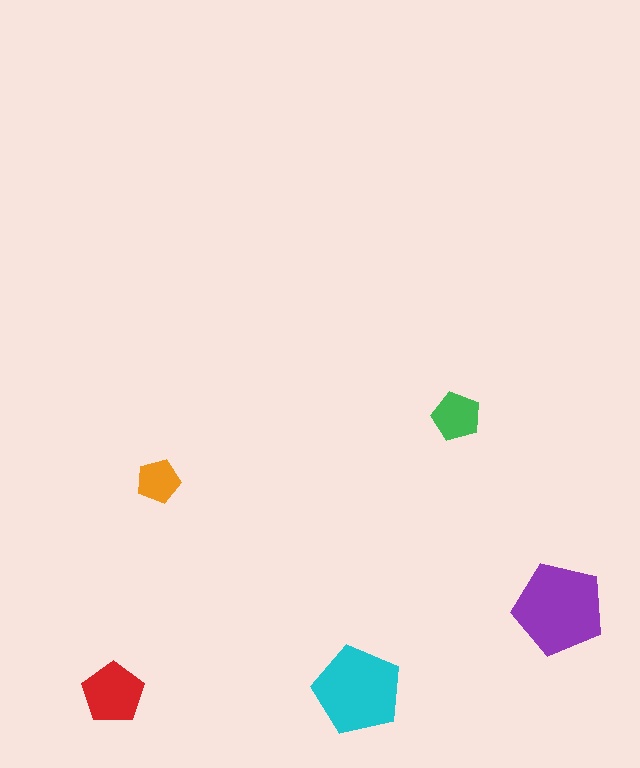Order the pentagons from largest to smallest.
the purple one, the cyan one, the red one, the green one, the orange one.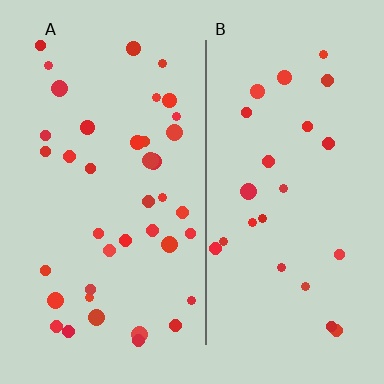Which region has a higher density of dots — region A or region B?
A (the left).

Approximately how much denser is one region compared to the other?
Approximately 1.7× — region A over region B.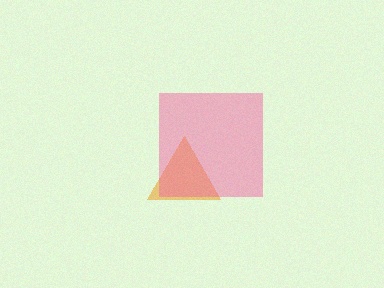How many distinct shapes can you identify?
There are 2 distinct shapes: an orange triangle, a pink square.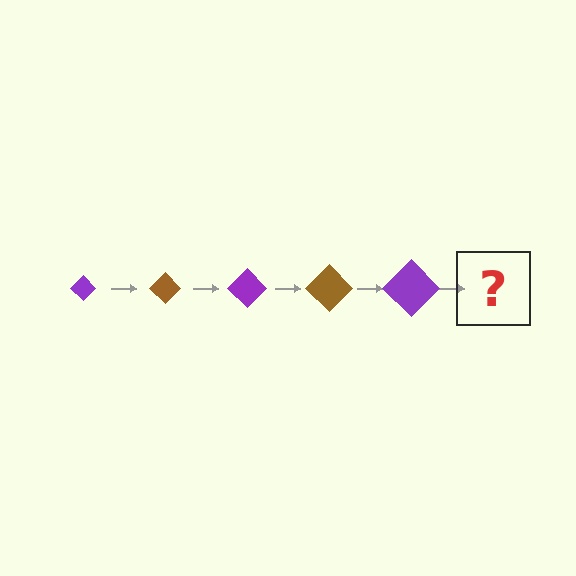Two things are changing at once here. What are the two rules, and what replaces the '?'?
The two rules are that the diamond grows larger each step and the color cycles through purple and brown. The '?' should be a brown diamond, larger than the previous one.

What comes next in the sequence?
The next element should be a brown diamond, larger than the previous one.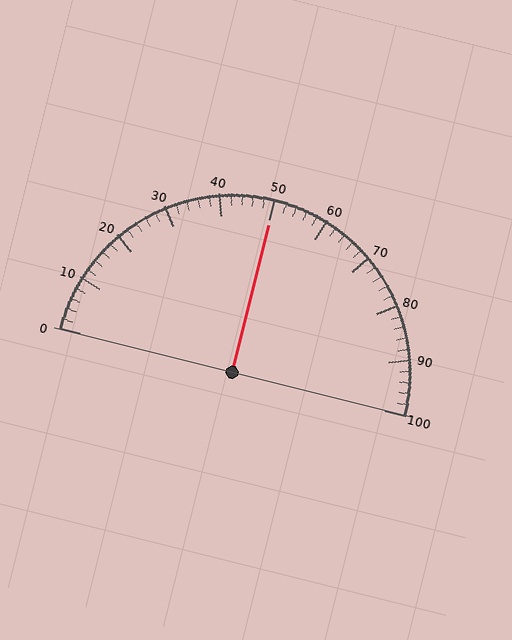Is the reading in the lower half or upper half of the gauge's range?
The reading is in the upper half of the range (0 to 100).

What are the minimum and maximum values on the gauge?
The gauge ranges from 0 to 100.